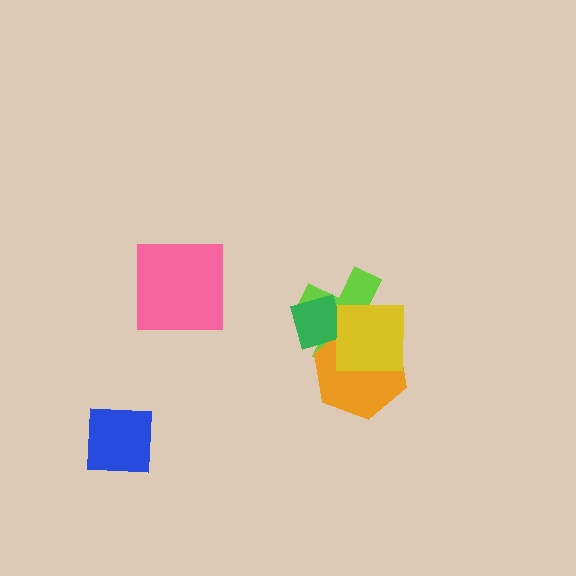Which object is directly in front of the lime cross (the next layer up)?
The orange hexagon is directly in front of the lime cross.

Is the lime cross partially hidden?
Yes, it is partially covered by another shape.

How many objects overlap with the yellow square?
3 objects overlap with the yellow square.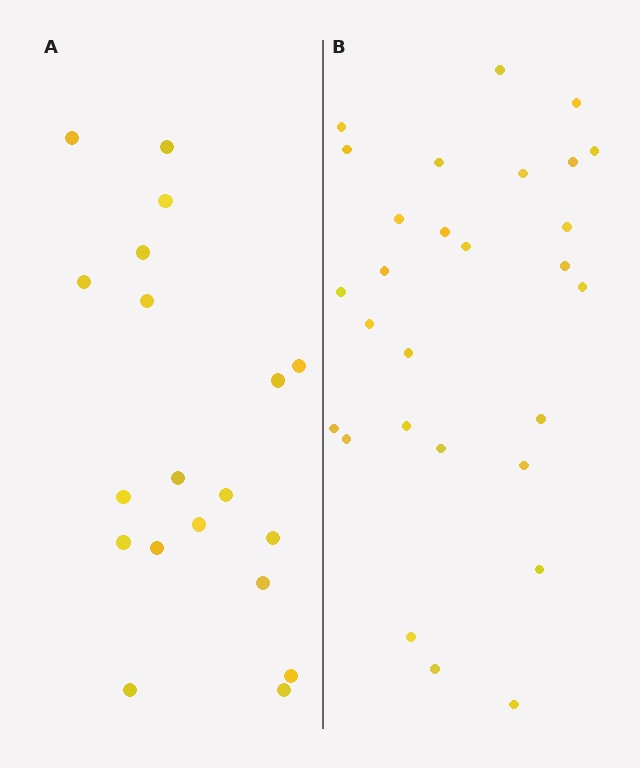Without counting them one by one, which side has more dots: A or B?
Region B (the right region) has more dots.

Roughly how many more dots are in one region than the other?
Region B has roughly 8 or so more dots than region A.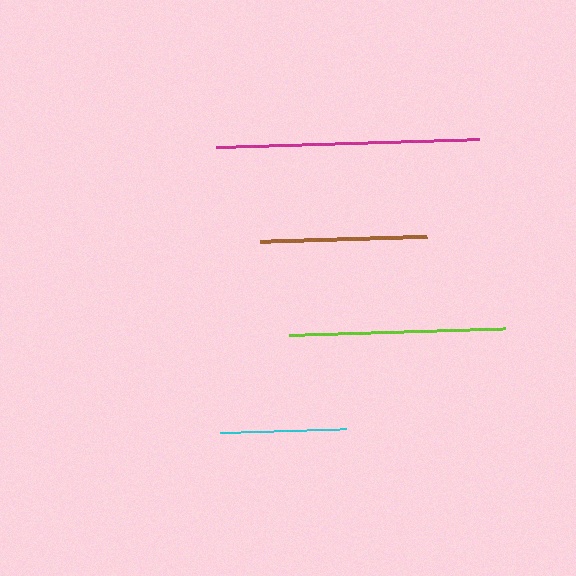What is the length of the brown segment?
The brown segment is approximately 167 pixels long.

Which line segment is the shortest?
The cyan line is the shortest at approximately 126 pixels.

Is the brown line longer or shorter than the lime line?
The lime line is longer than the brown line.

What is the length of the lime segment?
The lime segment is approximately 216 pixels long.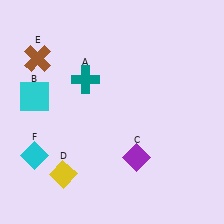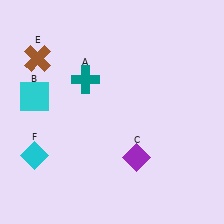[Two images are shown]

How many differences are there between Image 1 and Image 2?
There is 1 difference between the two images.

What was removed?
The yellow diamond (D) was removed in Image 2.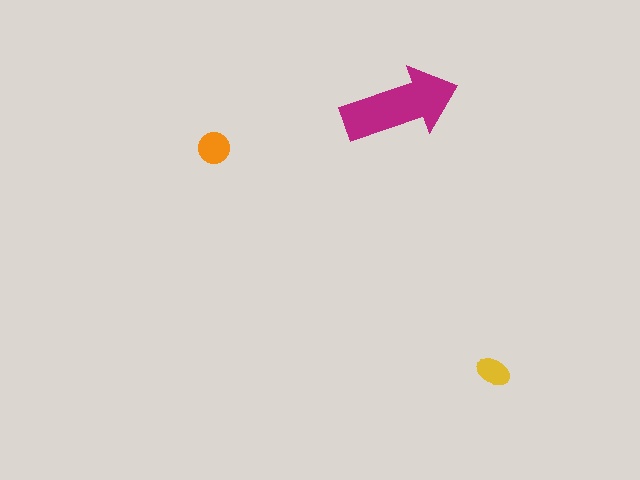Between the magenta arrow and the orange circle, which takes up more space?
The magenta arrow.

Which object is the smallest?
The yellow ellipse.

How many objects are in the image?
There are 3 objects in the image.